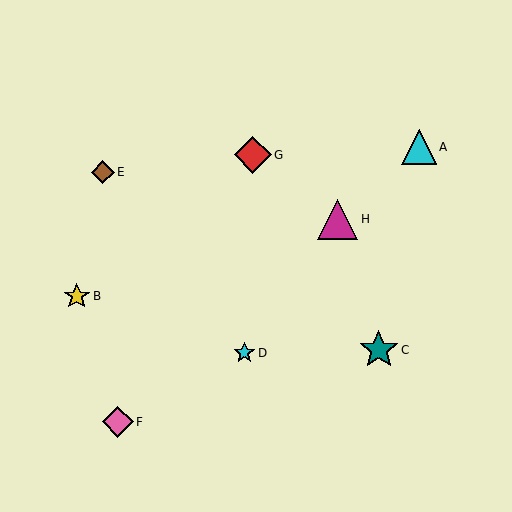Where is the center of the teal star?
The center of the teal star is at (379, 350).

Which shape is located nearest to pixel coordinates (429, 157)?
The cyan triangle (labeled A) at (419, 147) is nearest to that location.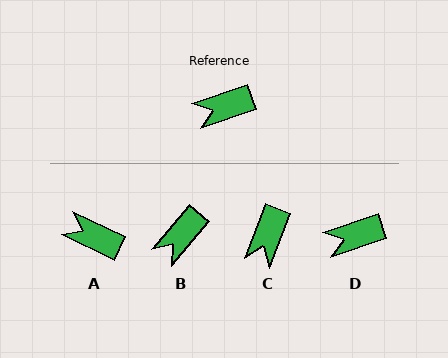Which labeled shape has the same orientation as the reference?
D.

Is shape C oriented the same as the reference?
No, it is off by about 50 degrees.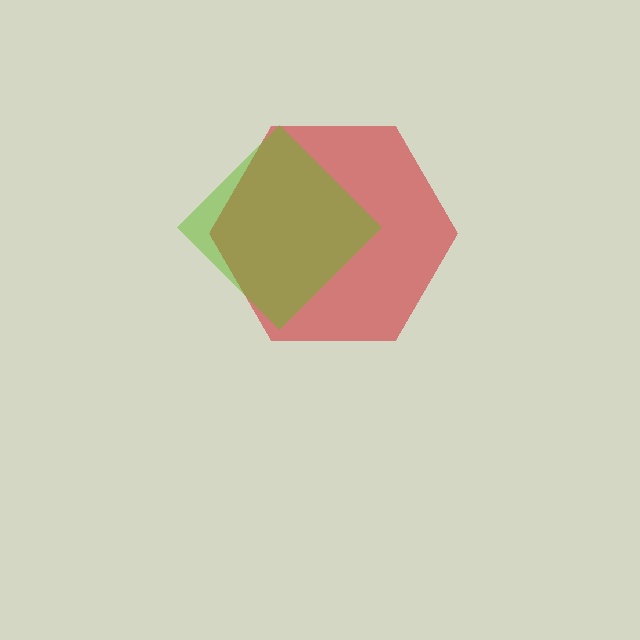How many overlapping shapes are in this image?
There are 2 overlapping shapes in the image.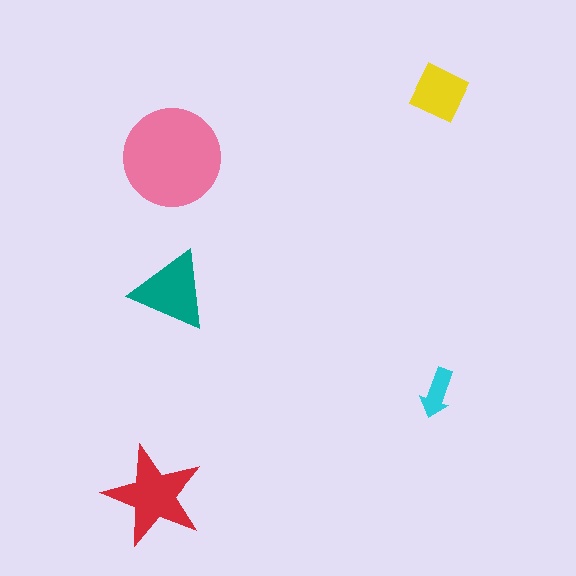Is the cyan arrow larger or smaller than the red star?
Smaller.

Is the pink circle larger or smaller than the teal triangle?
Larger.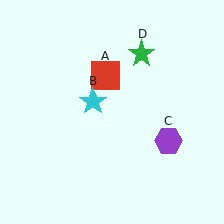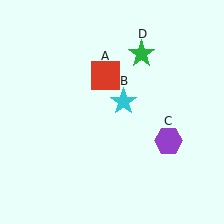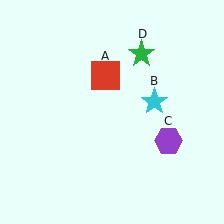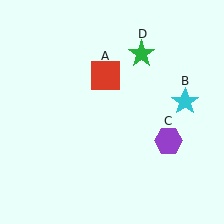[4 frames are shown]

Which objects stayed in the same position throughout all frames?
Red square (object A) and purple hexagon (object C) and green star (object D) remained stationary.